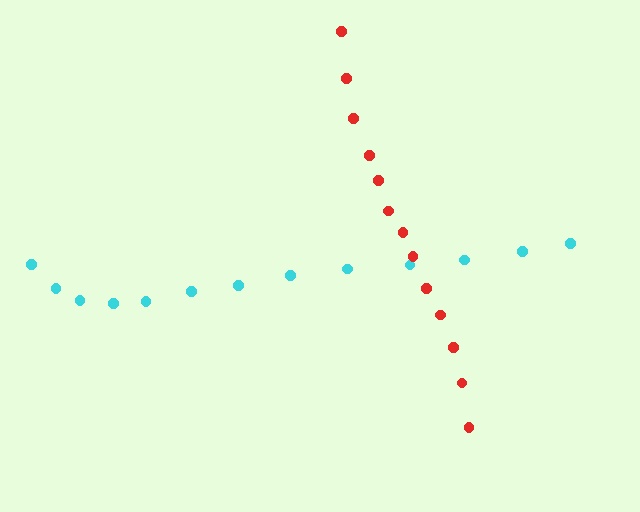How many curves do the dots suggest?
There are 2 distinct paths.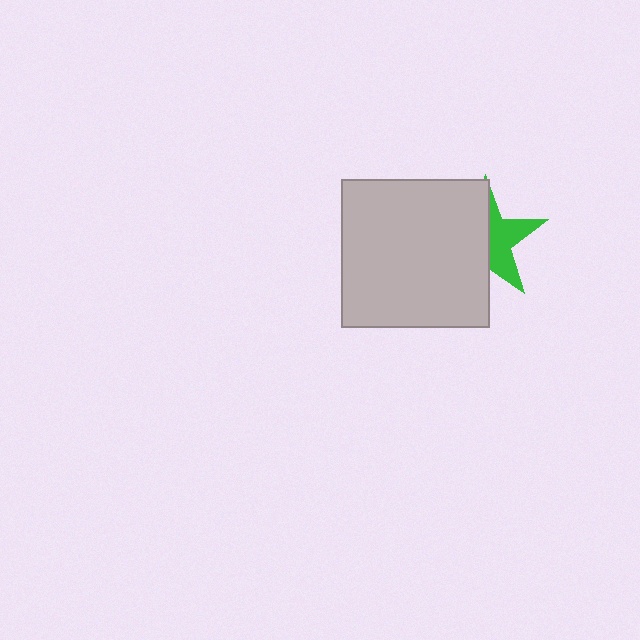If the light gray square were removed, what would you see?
You would see the complete green star.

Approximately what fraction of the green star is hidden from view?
Roughly 56% of the green star is hidden behind the light gray square.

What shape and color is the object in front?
The object in front is a light gray square.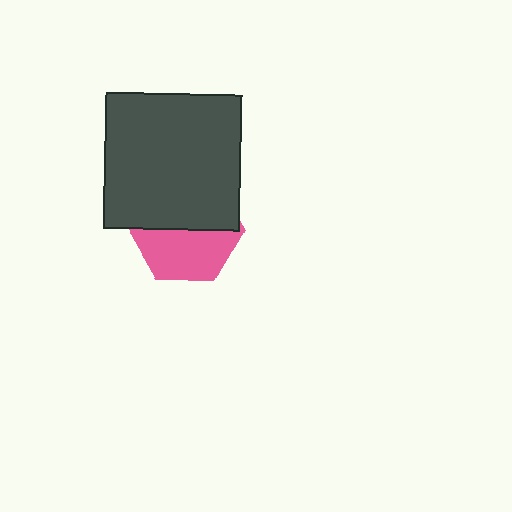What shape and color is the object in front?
The object in front is a dark gray square.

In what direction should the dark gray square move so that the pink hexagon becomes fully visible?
The dark gray square should move up. That is the shortest direction to clear the overlap and leave the pink hexagon fully visible.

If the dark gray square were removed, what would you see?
You would see the complete pink hexagon.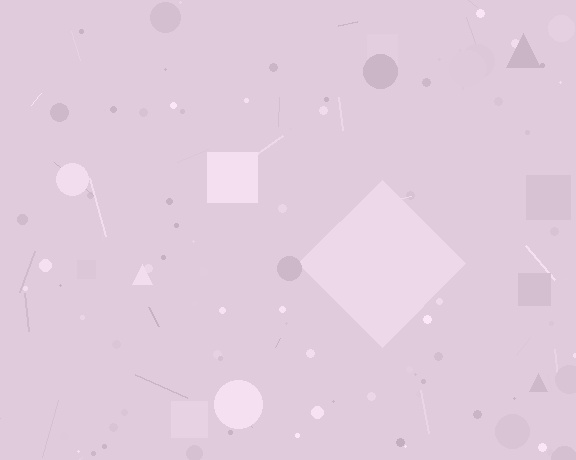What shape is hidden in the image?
A diamond is hidden in the image.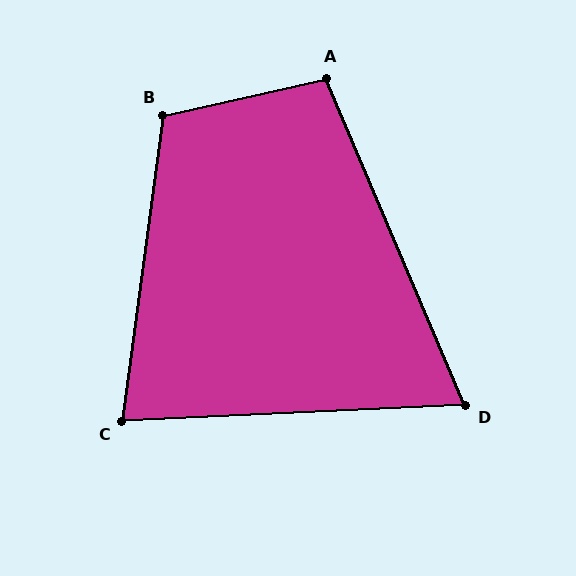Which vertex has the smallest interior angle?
D, at approximately 70 degrees.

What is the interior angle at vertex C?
Approximately 80 degrees (acute).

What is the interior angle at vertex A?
Approximately 100 degrees (obtuse).